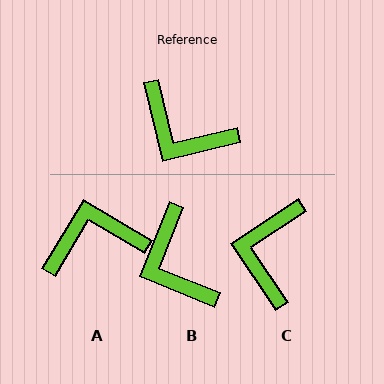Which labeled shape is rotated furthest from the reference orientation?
A, about 134 degrees away.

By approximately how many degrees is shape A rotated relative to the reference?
Approximately 134 degrees clockwise.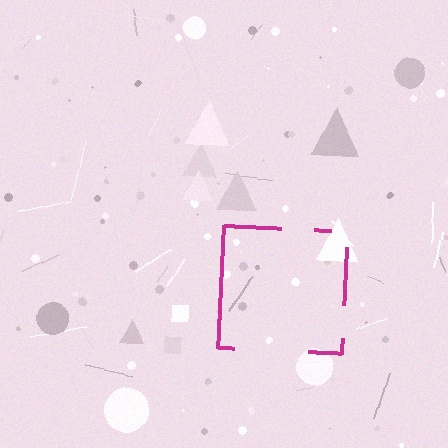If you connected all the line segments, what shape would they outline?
They would outline a square.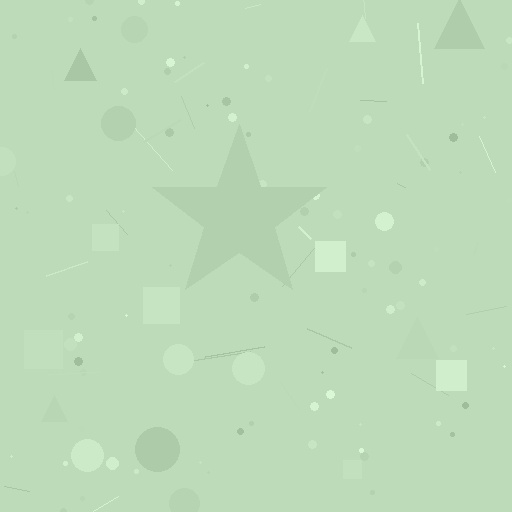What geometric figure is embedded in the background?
A star is embedded in the background.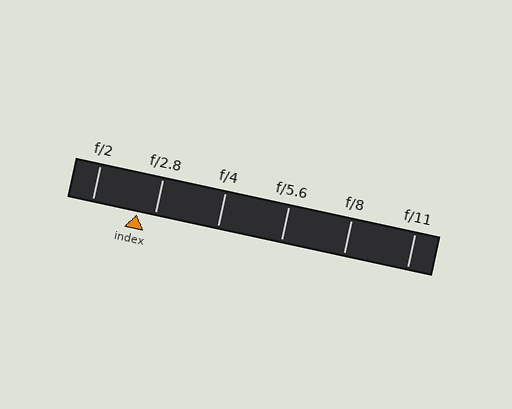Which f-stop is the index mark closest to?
The index mark is closest to f/2.8.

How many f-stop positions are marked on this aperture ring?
There are 6 f-stop positions marked.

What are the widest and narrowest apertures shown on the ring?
The widest aperture shown is f/2 and the narrowest is f/11.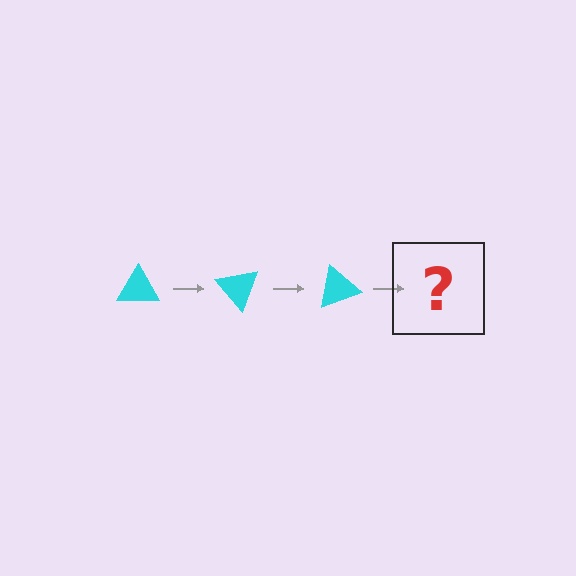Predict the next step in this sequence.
The next step is a cyan triangle rotated 150 degrees.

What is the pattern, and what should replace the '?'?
The pattern is that the triangle rotates 50 degrees each step. The '?' should be a cyan triangle rotated 150 degrees.